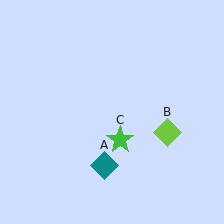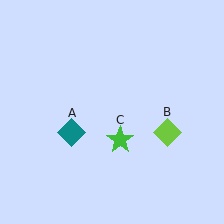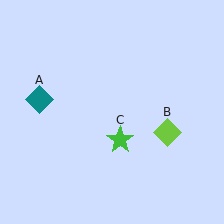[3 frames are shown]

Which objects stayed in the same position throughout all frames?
Lime diamond (object B) and green star (object C) remained stationary.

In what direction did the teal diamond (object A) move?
The teal diamond (object A) moved up and to the left.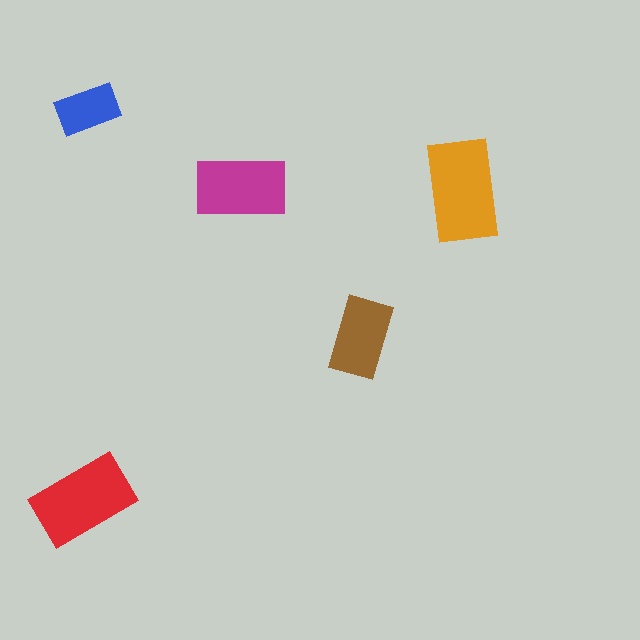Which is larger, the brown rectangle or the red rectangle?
The red one.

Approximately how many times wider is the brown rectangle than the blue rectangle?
About 1.5 times wider.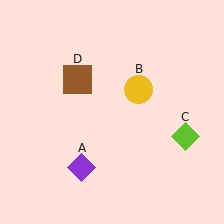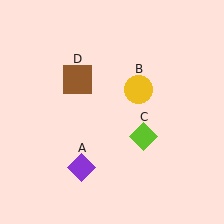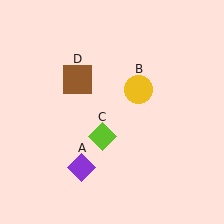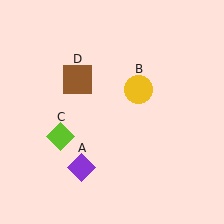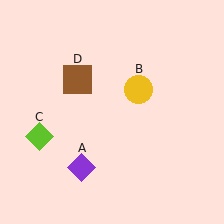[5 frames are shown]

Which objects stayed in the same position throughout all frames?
Purple diamond (object A) and yellow circle (object B) and brown square (object D) remained stationary.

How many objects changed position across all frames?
1 object changed position: lime diamond (object C).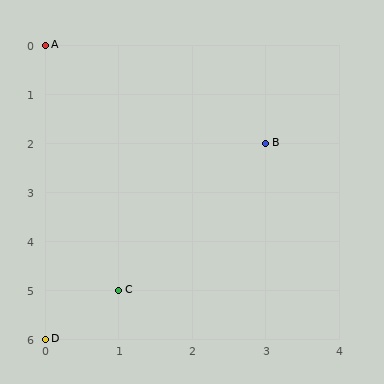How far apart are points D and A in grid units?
Points D and A are 6 rows apart.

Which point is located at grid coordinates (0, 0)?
Point A is at (0, 0).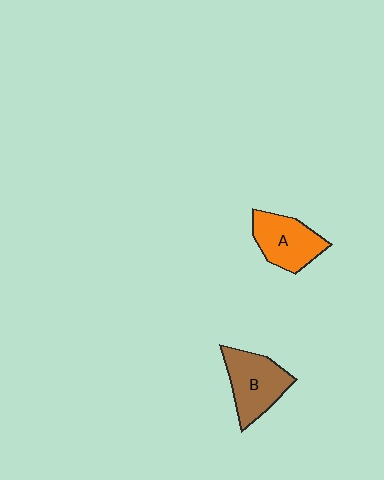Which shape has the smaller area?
Shape A (orange).